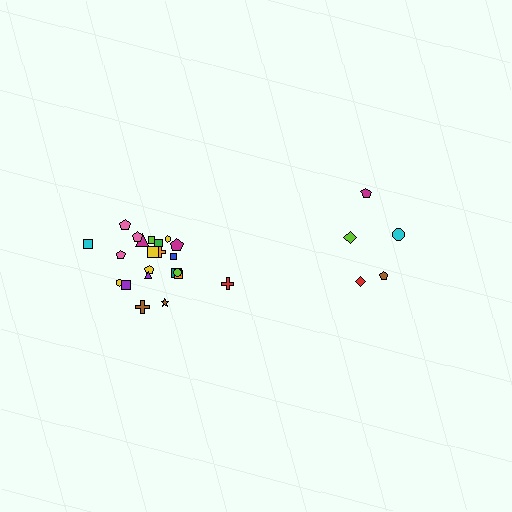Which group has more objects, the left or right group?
The left group.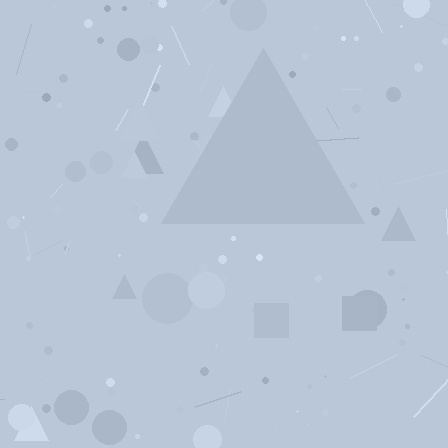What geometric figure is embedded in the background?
A triangle is embedded in the background.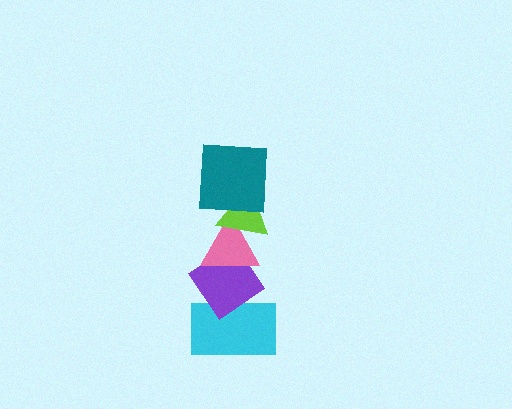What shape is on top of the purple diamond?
The pink triangle is on top of the purple diamond.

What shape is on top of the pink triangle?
The lime triangle is on top of the pink triangle.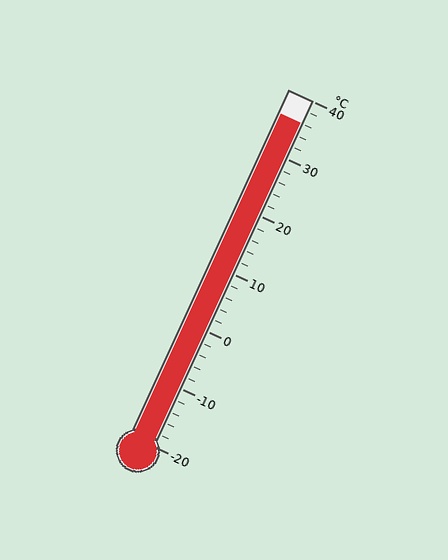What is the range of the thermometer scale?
The thermometer scale ranges from -20°C to 40°C.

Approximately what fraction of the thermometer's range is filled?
The thermometer is filled to approximately 95% of its range.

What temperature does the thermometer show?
The thermometer shows approximately 36°C.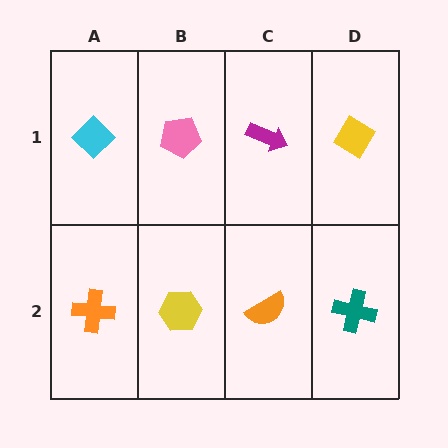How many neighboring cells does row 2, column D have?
2.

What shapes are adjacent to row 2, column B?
A pink pentagon (row 1, column B), an orange cross (row 2, column A), an orange semicircle (row 2, column C).